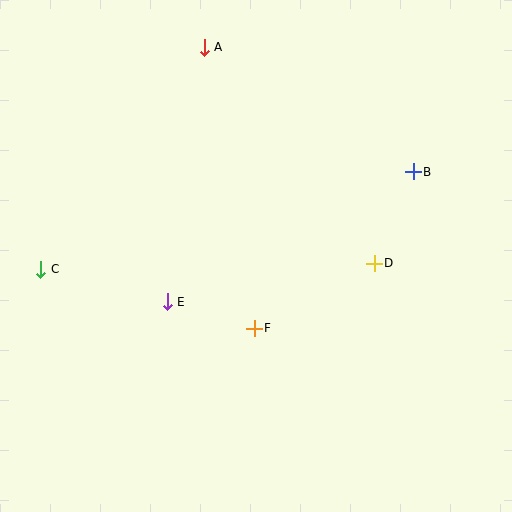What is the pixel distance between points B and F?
The distance between B and F is 223 pixels.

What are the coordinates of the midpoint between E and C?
The midpoint between E and C is at (104, 285).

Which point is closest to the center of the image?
Point F at (254, 328) is closest to the center.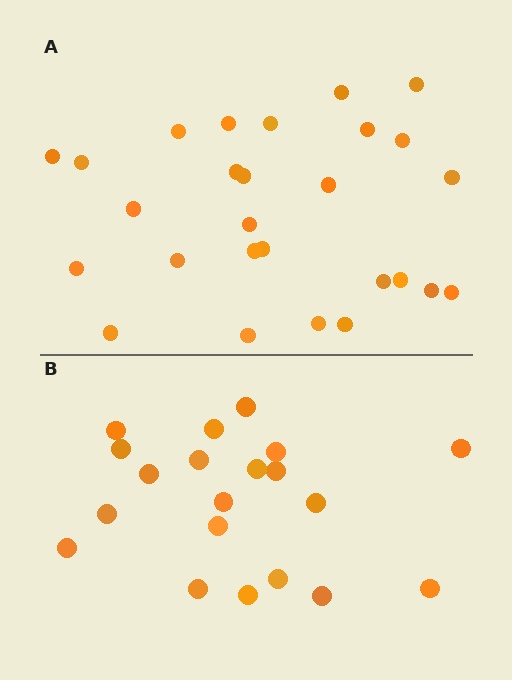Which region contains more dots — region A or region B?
Region A (the top region) has more dots.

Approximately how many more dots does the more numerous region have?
Region A has roughly 8 or so more dots than region B.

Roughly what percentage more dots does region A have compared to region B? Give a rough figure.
About 35% more.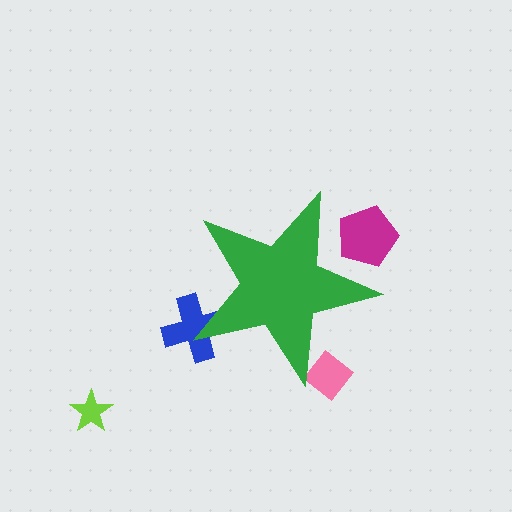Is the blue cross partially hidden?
Yes, the blue cross is partially hidden behind the green star.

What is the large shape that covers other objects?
A green star.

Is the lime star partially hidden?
No, the lime star is fully visible.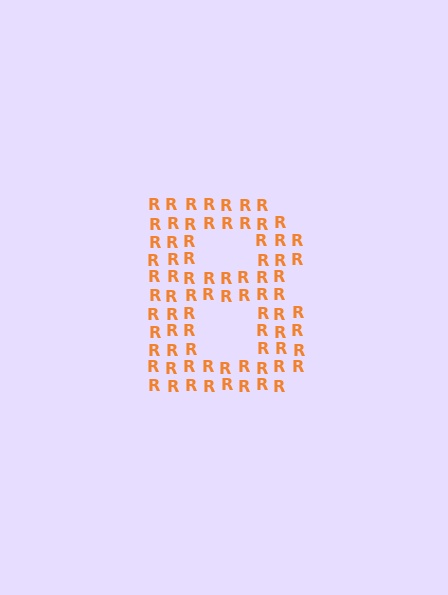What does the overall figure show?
The overall figure shows the letter B.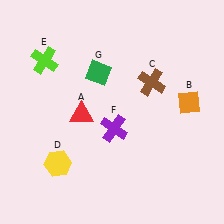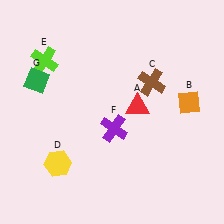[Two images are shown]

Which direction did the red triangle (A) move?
The red triangle (A) moved right.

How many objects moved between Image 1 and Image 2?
2 objects moved between the two images.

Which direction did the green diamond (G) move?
The green diamond (G) moved left.